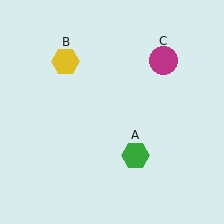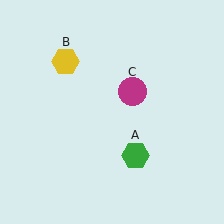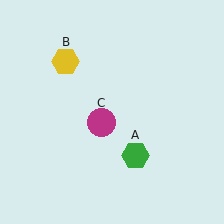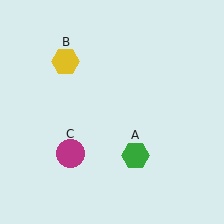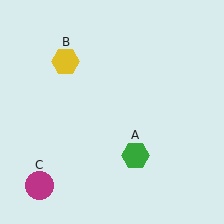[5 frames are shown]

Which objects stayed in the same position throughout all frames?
Green hexagon (object A) and yellow hexagon (object B) remained stationary.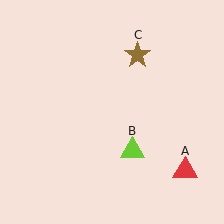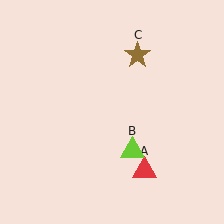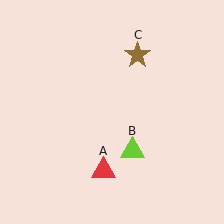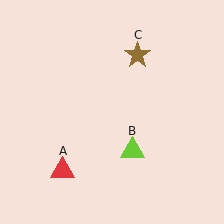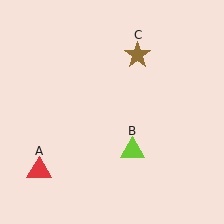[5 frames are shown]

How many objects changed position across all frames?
1 object changed position: red triangle (object A).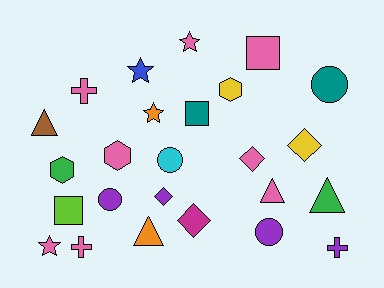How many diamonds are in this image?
There are 4 diamonds.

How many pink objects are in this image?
There are 8 pink objects.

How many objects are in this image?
There are 25 objects.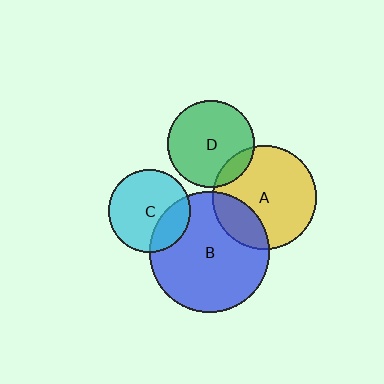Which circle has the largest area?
Circle B (blue).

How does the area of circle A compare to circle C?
Approximately 1.6 times.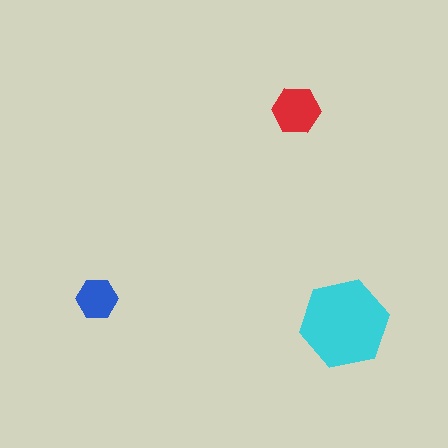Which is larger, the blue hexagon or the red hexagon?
The red one.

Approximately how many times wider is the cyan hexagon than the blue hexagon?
About 2 times wider.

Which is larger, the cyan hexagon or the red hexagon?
The cyan one.